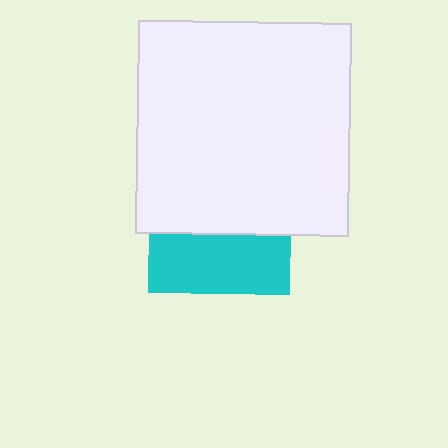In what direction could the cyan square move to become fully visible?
The cyan square could move down. That would shift it out from behind the white square entirely.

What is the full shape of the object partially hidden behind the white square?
The partially hidden object is a cyan square.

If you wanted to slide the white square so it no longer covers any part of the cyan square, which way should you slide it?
Slide it up — that is the most direct way to separate the two shapes.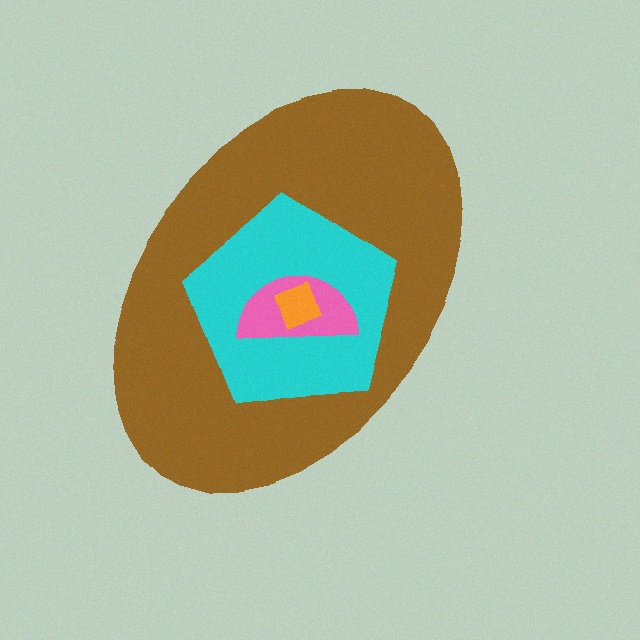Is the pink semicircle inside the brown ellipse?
Yes.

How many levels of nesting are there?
4.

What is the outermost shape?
The brown ellipse.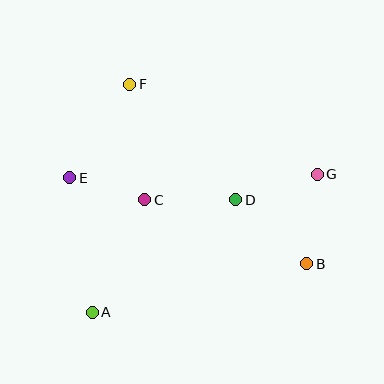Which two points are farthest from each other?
Points A and G are farthest from each other.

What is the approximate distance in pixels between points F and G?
The distance between F and G is approximately 208 pixels.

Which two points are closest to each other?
Points C and E are closest to each other.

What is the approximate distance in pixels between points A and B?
The distance between A and B is approximately 220 pixels.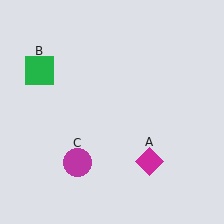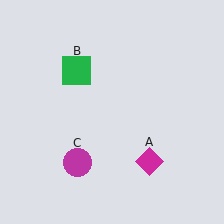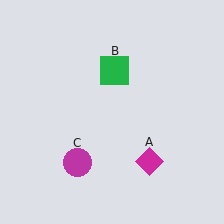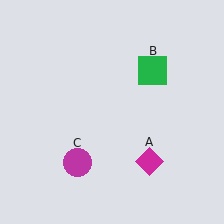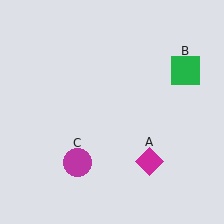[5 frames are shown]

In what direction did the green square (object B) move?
The green square (object B) moved right.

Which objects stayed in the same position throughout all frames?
Magenta diamond (object A) and magenta circle (object C) remained stationary.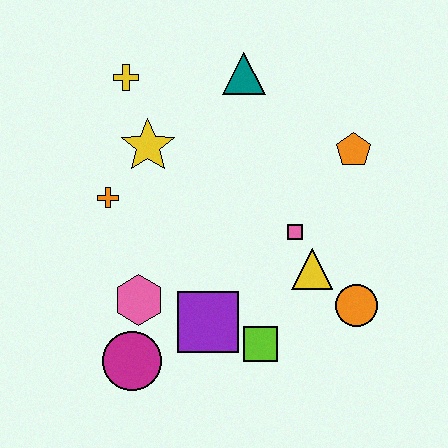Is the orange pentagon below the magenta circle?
No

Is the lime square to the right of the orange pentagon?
No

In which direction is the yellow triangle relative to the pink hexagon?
The yellow triangle is to the right of the pink hexagon.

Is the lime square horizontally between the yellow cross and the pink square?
Yes